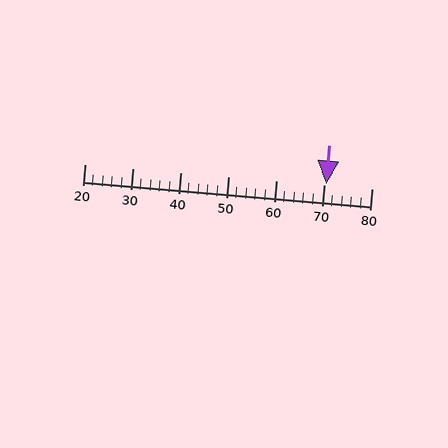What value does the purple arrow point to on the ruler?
The purple arrow points to approximately 71.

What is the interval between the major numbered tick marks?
The major tick marks are spaced 10 units apart.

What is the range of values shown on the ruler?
The ruler shows values from 20 to 80.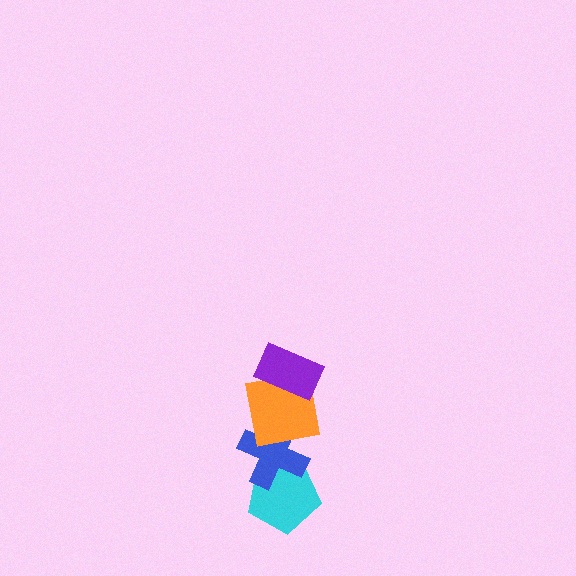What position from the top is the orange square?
The orange square is 2nd from the top.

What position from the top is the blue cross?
The blue cross is 3rd from the top.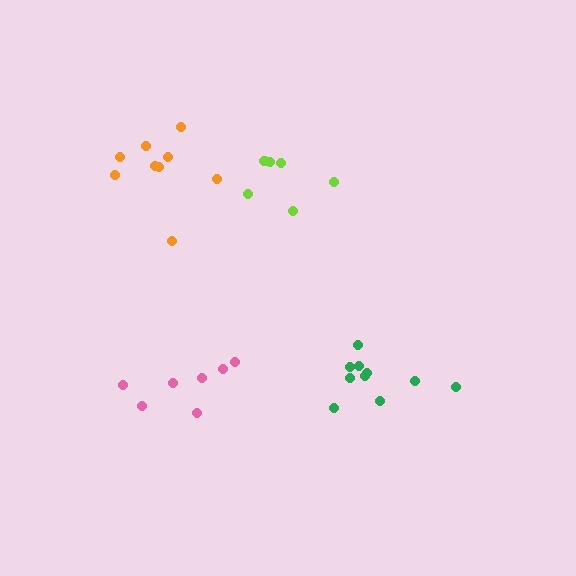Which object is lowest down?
The green cluster is bottommost.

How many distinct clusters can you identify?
There are 4 distinct clusters.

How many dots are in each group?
Group 1: 6 dots, Group 2: 10 dots, Group 3: 7 dots, Group 4: 9 dots (32 total).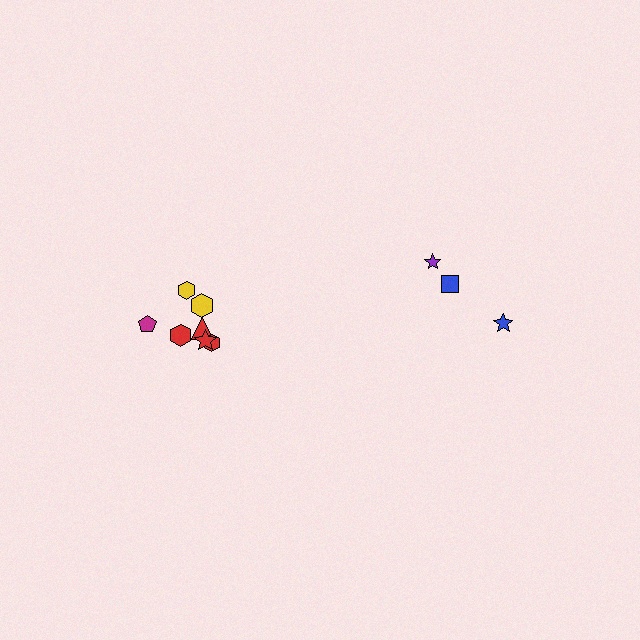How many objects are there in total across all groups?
There are 10 objects.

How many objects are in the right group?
There are 3 objects.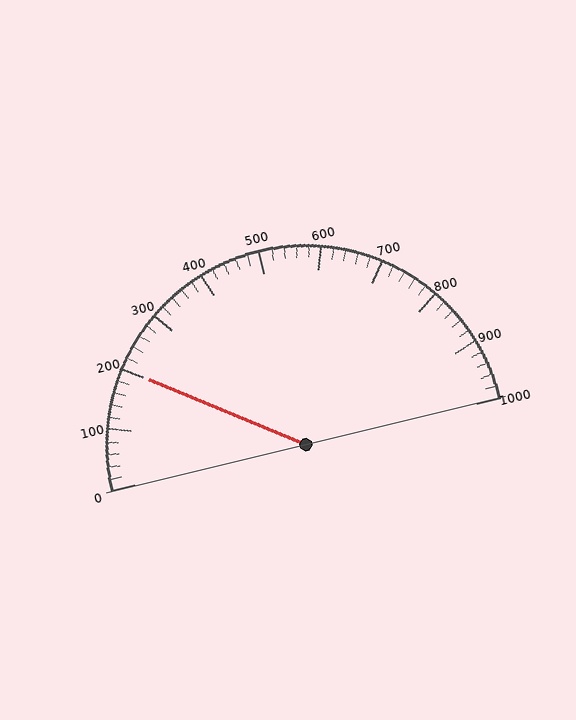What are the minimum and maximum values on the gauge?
The gauge ranges from 0 to 1000.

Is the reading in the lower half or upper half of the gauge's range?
The reading is in the lower half of the range (0 to 1000).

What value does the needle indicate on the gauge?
The needle indicates approximately 200.